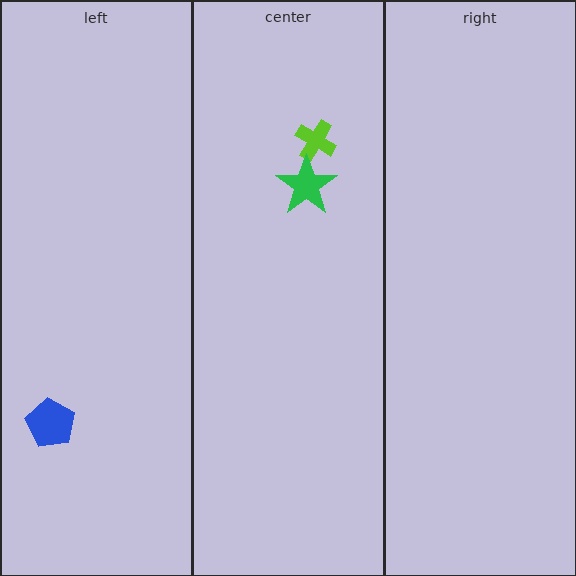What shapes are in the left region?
The blue pentagon.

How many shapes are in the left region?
1.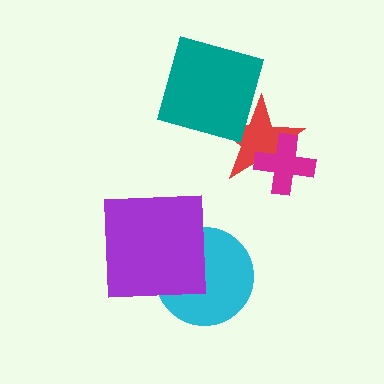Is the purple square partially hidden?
No, no other shape covers it.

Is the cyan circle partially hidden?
Yes, it is partially covered by another shape.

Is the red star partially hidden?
Yes, it is partially covered by another shape.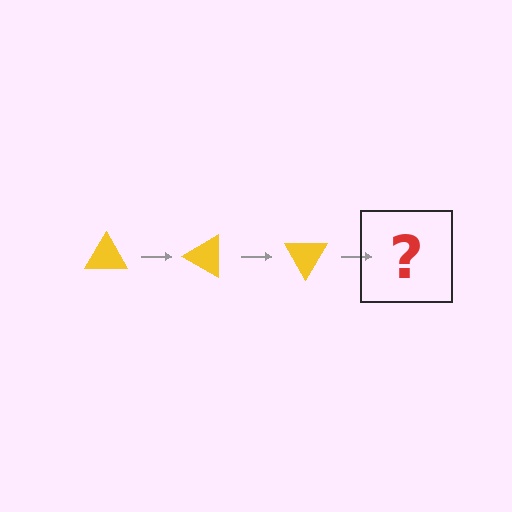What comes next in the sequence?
The next element should be a yellow triangle rotated 90 degrees.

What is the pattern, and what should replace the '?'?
The pattern is that the triangle rotates 30 degrees each step. The '?' should be a yellow triangle rotated 90 degrees.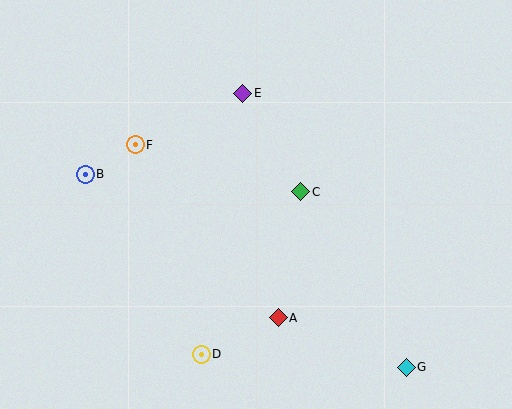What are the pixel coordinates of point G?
Point G is at (406, 367).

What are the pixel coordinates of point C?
Point C is at (301, 192).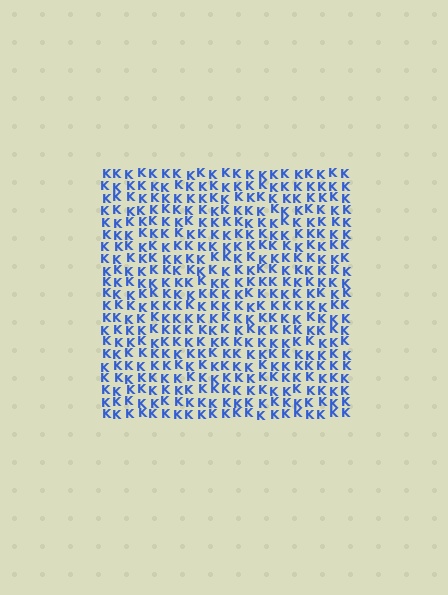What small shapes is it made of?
It is made of small letter K's.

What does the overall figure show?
The overall figure shows a square.